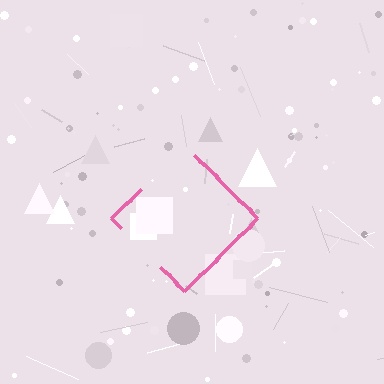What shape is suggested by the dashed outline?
The dashed outline suggests a diamond.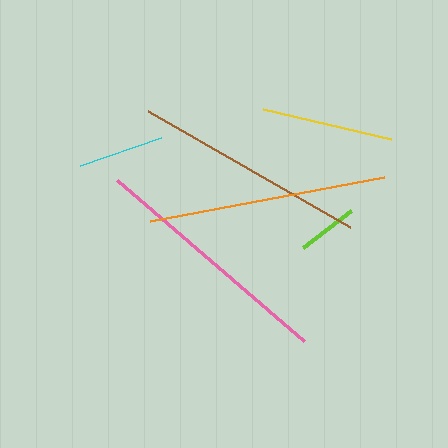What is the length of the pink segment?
The pink segment is approximately 247 pixels long.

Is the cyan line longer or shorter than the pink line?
The pink line is longer than the cyan line.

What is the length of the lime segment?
The lime segment is approximately 60 pixels long.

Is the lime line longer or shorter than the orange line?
The orange line is longer than the lime line.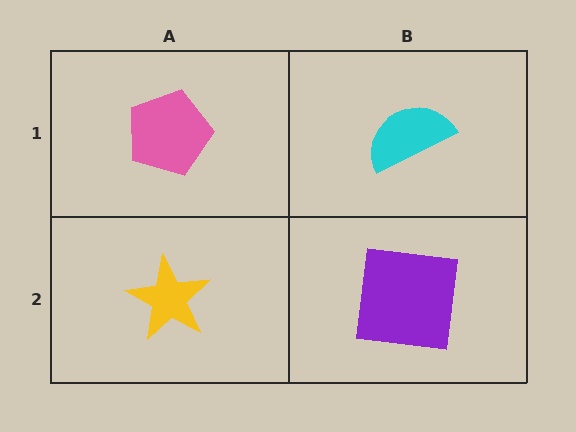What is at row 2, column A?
A yellow star.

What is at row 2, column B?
A purple square.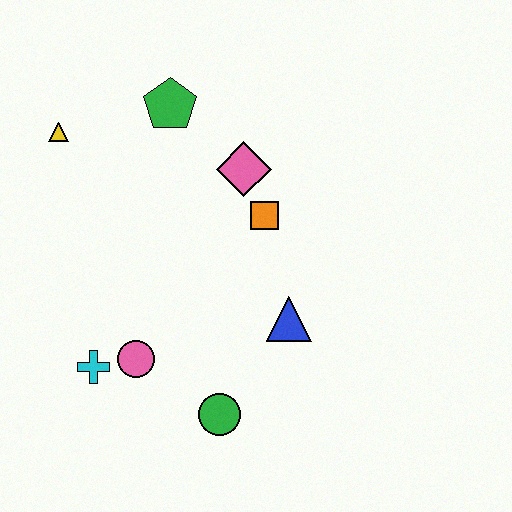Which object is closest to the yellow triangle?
The green pentagon is closest to the yellow triangle.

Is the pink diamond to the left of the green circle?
No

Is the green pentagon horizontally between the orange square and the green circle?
No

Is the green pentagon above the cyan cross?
Yes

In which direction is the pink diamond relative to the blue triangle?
The pink diamond is above the blue triangle.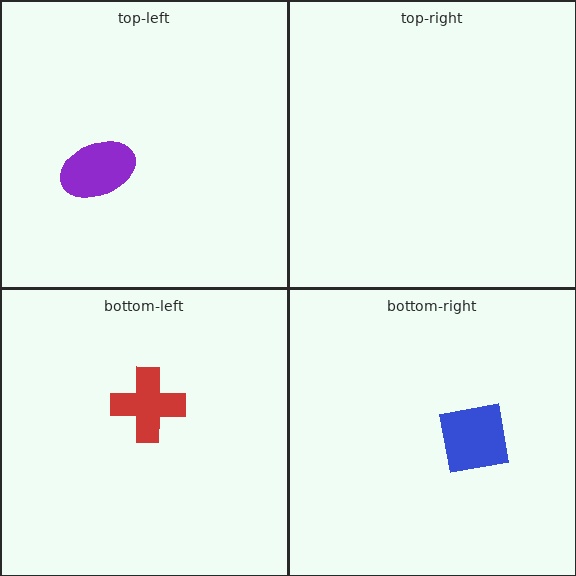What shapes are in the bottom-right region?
The blue square.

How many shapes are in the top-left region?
1.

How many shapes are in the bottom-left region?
1.